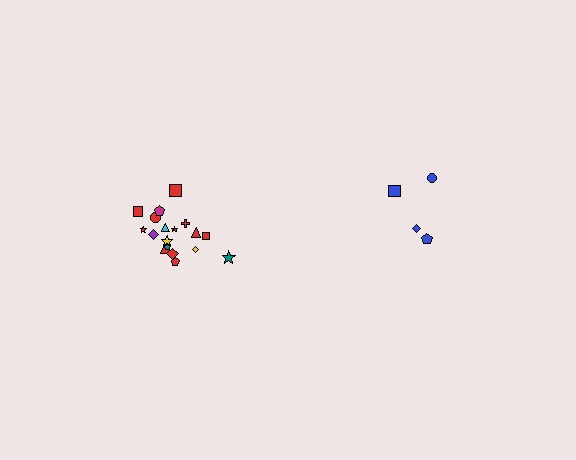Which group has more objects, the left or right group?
The left group.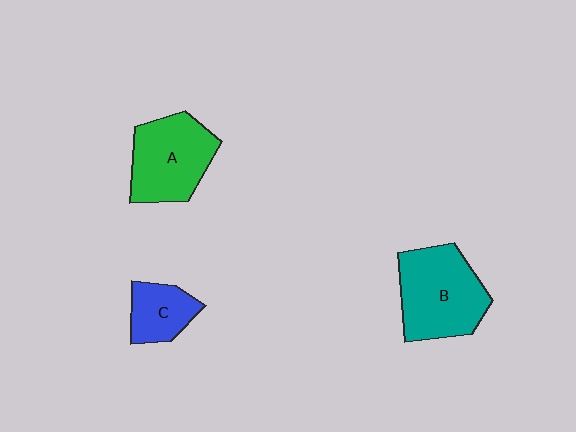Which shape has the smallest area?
Shape C (blue).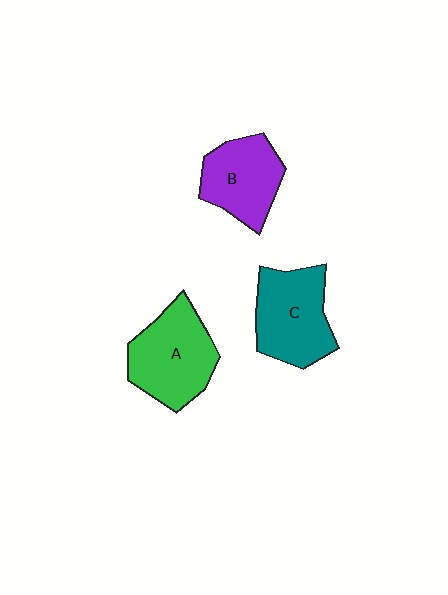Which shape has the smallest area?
Shape B (purple).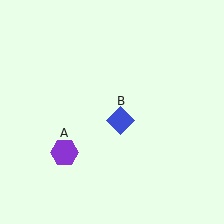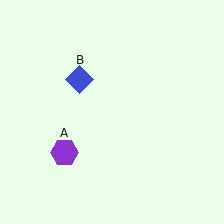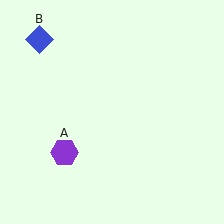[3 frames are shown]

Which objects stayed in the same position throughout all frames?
Purple hexagon (object A) remained stationary.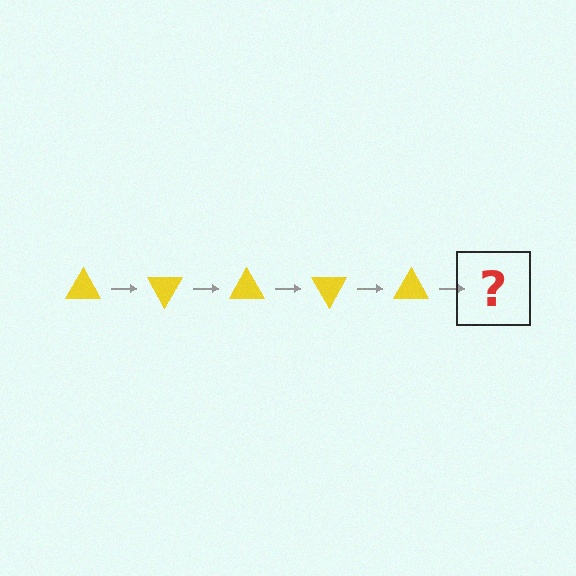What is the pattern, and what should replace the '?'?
The pattern is that the triangle rotates 60 degrees each step. The '?' should be a yellow triangle rotated 300 degrees.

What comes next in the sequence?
The next element should be a yellow triangle rotated 300 degrees.